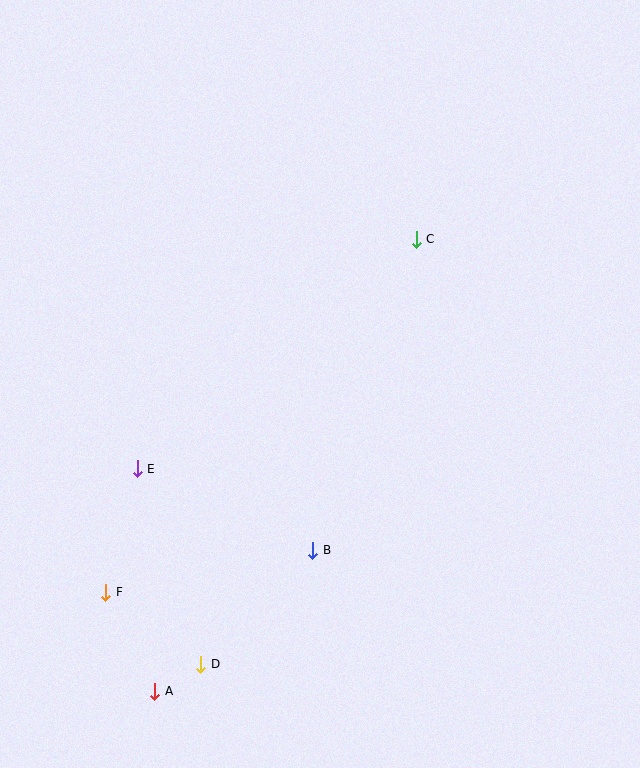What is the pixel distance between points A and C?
The distance between A and C is 522 pixels.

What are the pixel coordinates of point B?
Point B is at (313, 550).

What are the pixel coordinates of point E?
Point E is at (137, 469).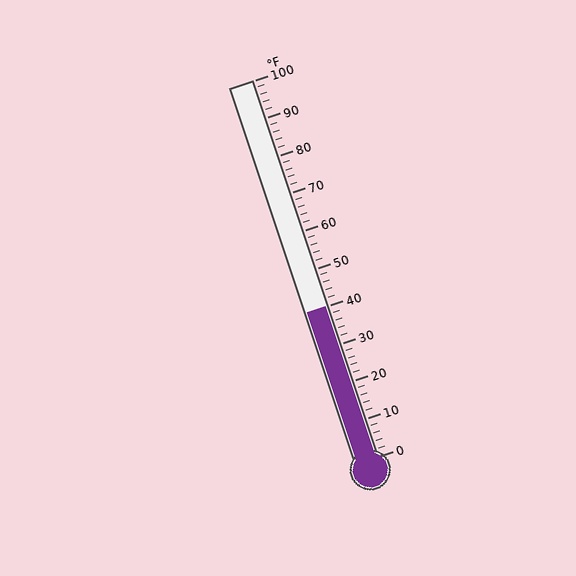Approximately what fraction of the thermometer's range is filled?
The thermometer is filled to approximately 40% of its range.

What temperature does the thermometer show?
The thermometer shows approximately 40°F.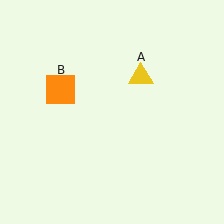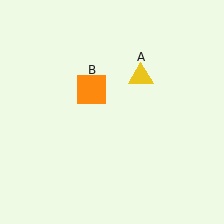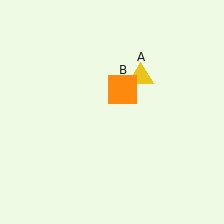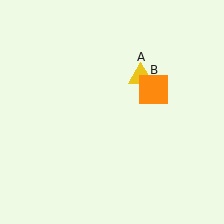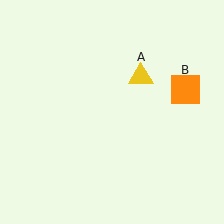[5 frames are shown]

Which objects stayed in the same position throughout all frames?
Yellow triangle (object A) remained stationary.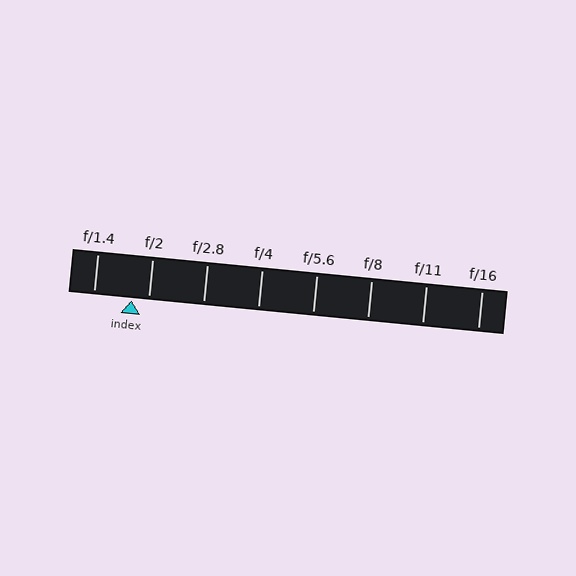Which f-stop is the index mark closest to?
The index mark is closest to f/2.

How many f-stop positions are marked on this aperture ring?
There are 8 f-stop positions marked.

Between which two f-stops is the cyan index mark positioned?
The index mark is between f/1.4 and f/2.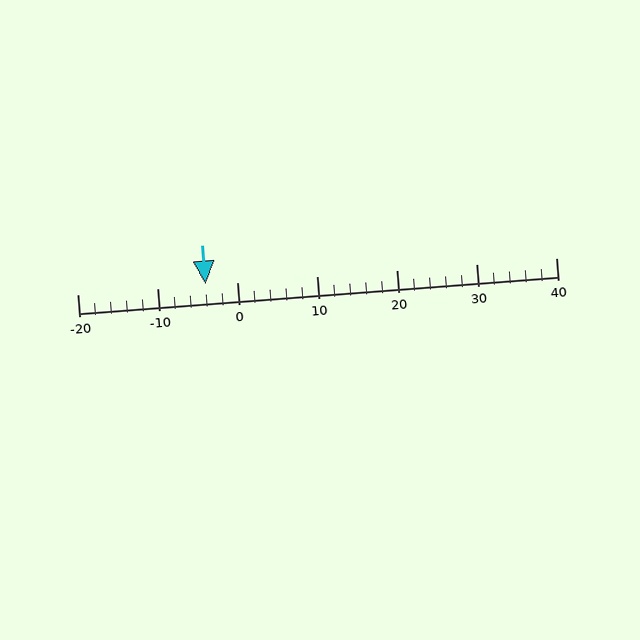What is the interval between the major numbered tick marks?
The major tick marks are spaced 10 units apart.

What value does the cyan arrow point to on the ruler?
The cyan arrow points to approximately -4.